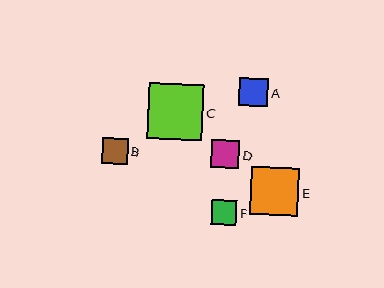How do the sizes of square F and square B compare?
Square F and square B are approximately the same size.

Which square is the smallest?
Square B is the smallest with a size of approximately 26 pixels.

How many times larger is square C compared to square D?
Square C is approximately 2.0 times the size of square D.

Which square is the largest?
Square C is the largest with a size of approximately 55 pixels.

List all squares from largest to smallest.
From largest to smallest: C, E, A, D, F, B.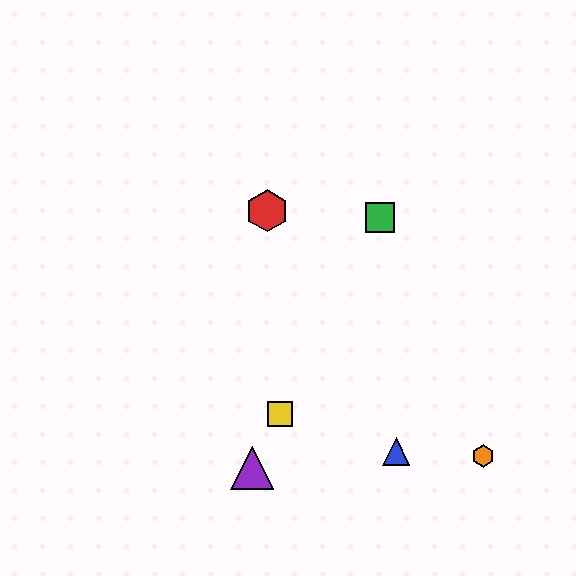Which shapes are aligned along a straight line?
The green square, the yellow square, the purple triangle are aligned along a straight line.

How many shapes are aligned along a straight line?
3 shapes (the green square, the yellow square, the purple triangle) are aligned along a straight line.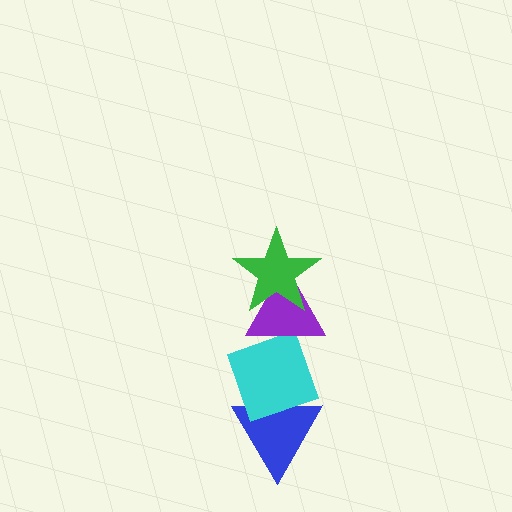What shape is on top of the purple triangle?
The green star is on top of the purple triangle.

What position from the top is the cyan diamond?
The cyan diamond is 3rd from the top.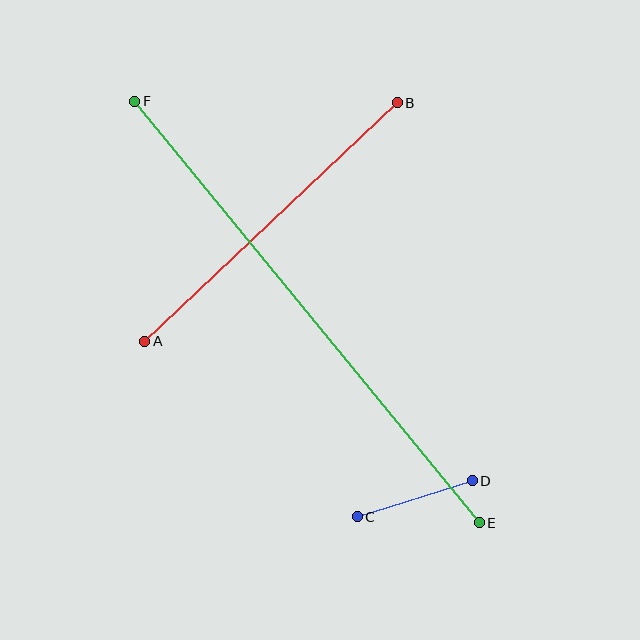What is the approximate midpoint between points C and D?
The midpoint is at approximately (415, 499) pixels.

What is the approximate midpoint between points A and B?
The midpoint is at approximately (271, 222) pixels.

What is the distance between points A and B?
The distance is approximately 347 pixels.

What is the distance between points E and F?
The distance is approximately 544 pixels.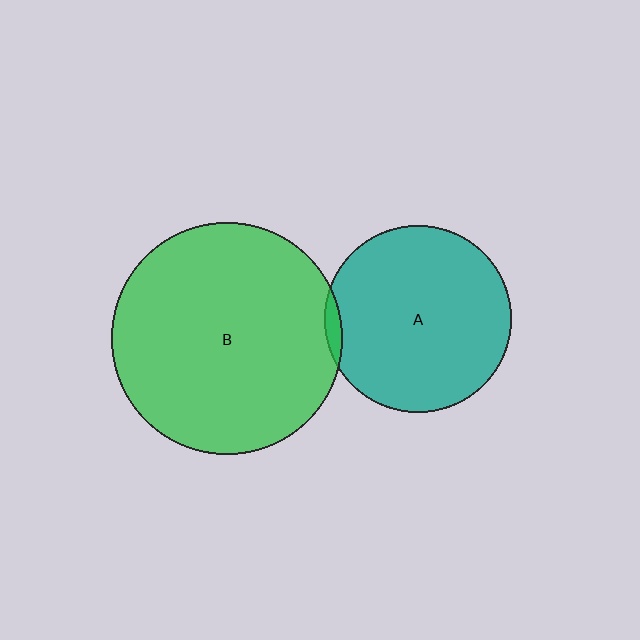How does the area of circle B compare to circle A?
Approximately 1.5 times.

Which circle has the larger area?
Circle B (green).